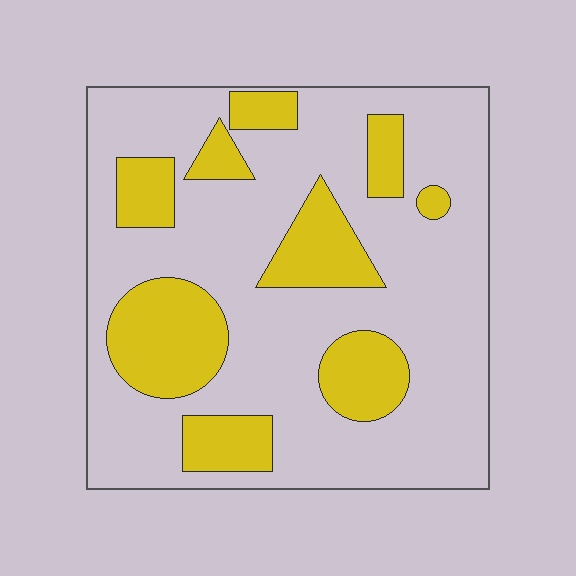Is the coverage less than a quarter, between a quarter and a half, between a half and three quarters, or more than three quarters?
Between a quarter and a half.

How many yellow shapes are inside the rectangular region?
9.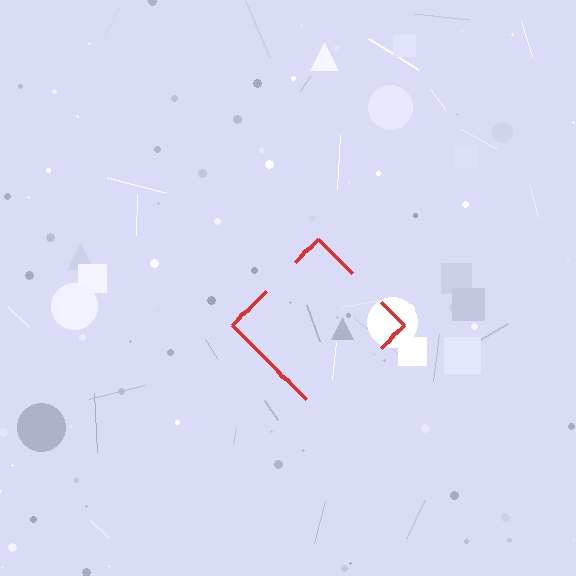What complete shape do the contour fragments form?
The contour fragments form a diamond.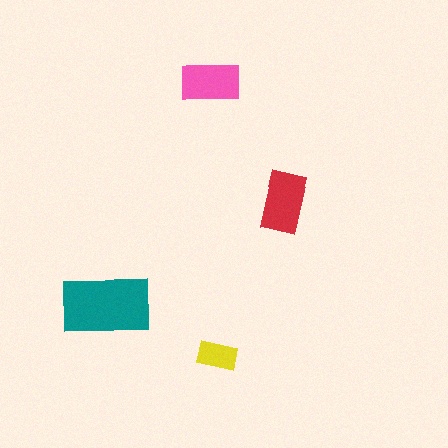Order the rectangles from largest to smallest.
the teal one, the red one, the pink one, the yellow one.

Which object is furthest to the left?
The teal rectangle is leftmost.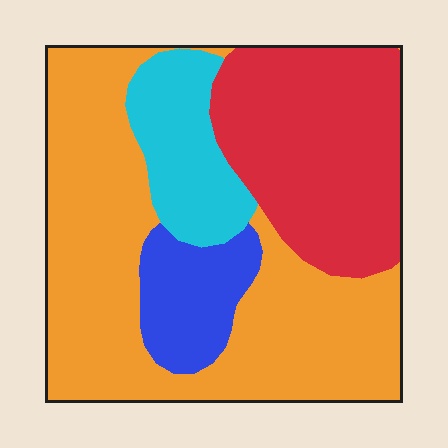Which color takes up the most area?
Orange, at roughly 50%.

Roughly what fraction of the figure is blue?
Blue covers 10% of the figure.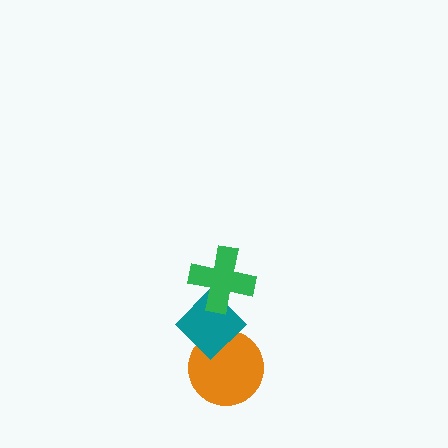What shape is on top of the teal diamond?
The green cross is on top of the teal diamond.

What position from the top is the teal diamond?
The teal diamond is 2nd from the top.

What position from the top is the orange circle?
The orange circle is 3rd from the top.